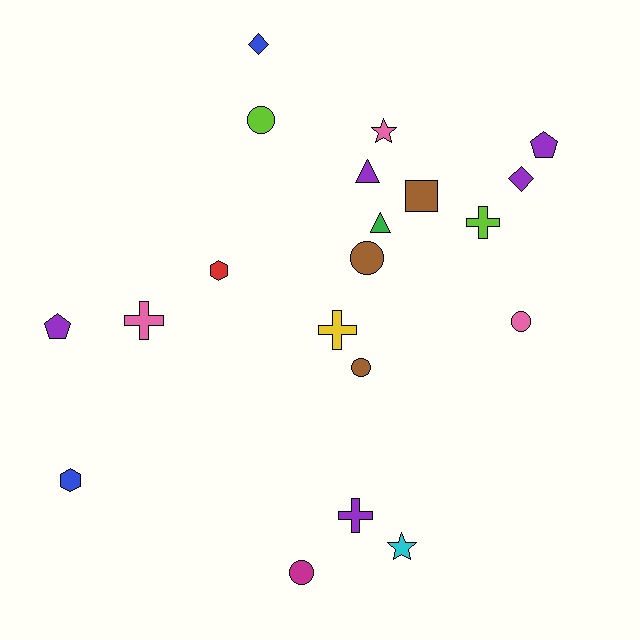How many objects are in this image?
There are 20 objects.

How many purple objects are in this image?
There are 5 purple objects.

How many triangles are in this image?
There are 2 triangles.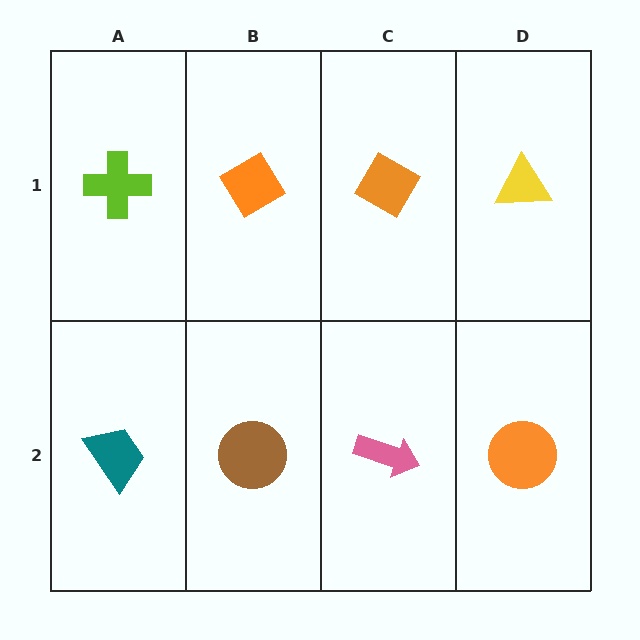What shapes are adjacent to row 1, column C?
A pink arrow (row 2, column C), an orange diamond (row 1, column B), a yellow triangle (row 1, column D).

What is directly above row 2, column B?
An orange diamond.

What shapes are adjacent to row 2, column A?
A lime cross (row 1, column A), a brown circle (row 2, column B).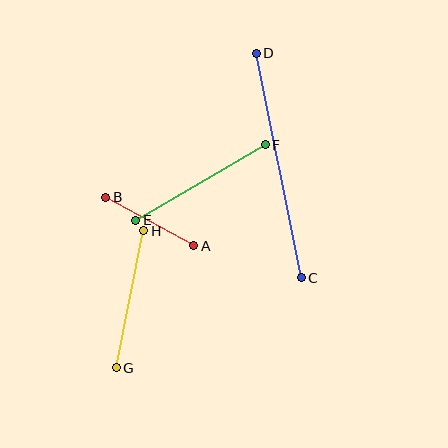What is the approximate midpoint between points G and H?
The midpoint is at approximately (130, 299) pixels.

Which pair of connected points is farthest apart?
Points C and D are farthest apart.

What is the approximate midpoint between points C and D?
The midpoint is at approximately (279, 165) pixels.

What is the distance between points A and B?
The distance is approximately 101 pixels.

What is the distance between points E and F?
The distance is approximately 150 pixels.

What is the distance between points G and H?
The distance is approximately 140 pixels.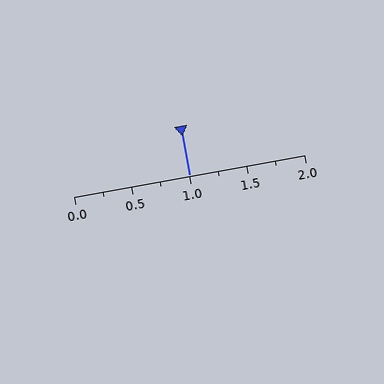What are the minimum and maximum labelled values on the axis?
The axis runs from 0.0 to 2.0.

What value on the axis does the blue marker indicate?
The marker indicates approximately 1.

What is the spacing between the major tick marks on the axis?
The major ticks are spaced 0.5 apart.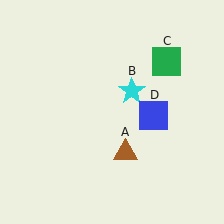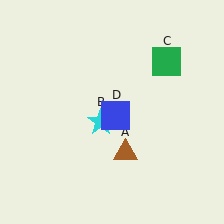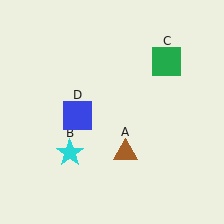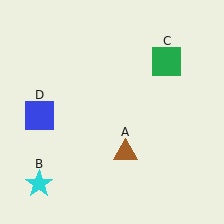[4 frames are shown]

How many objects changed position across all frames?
2 objects changed position: cyan star (object B), blue square (object D).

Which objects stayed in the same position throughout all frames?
Brown triangle (object A) and green square (object C) remained stationary.